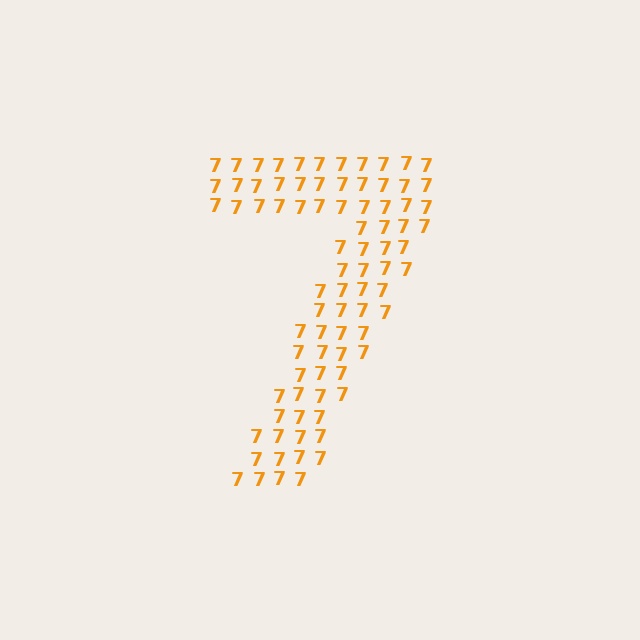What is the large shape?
The large shape is the digit 7.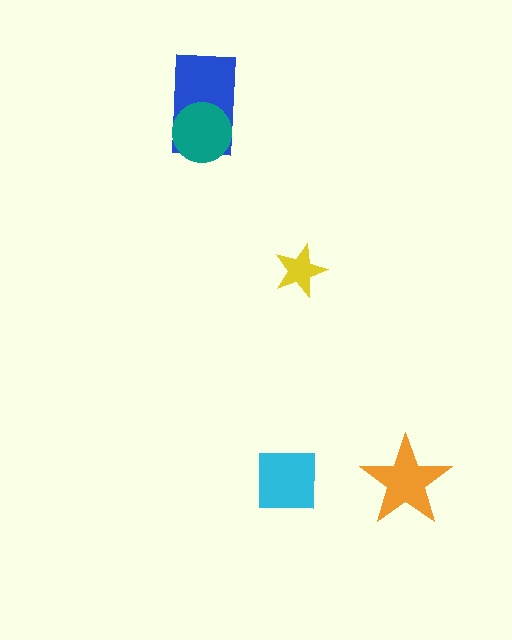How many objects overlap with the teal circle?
1 object overlaps with the teal circle.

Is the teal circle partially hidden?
No, no other shape covers it.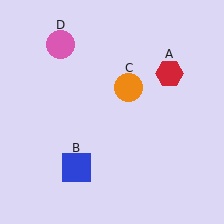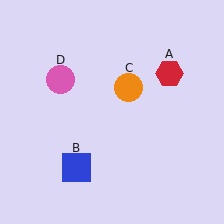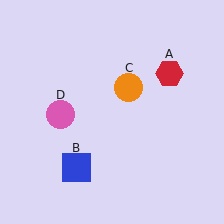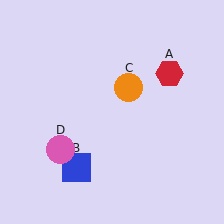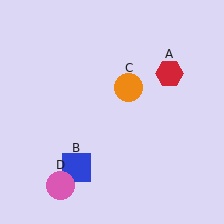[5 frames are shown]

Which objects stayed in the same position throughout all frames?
Red hexagon (object A) and blue square (object B) and orange circle (object C) remained stationary.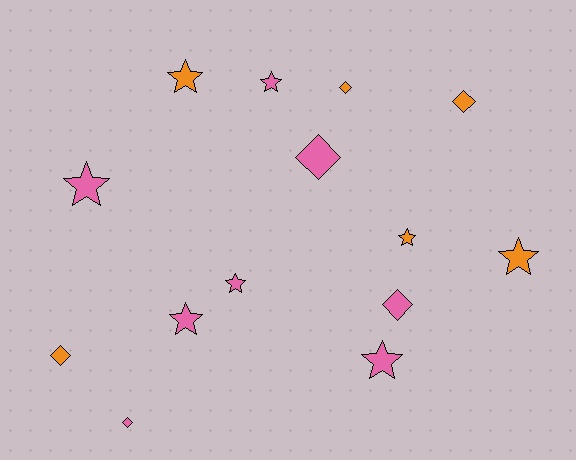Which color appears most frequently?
Pink, with 8 objects.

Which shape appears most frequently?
Star, with 8 objects.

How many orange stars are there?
There are 3 orange stars.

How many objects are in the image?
There are 14 objects.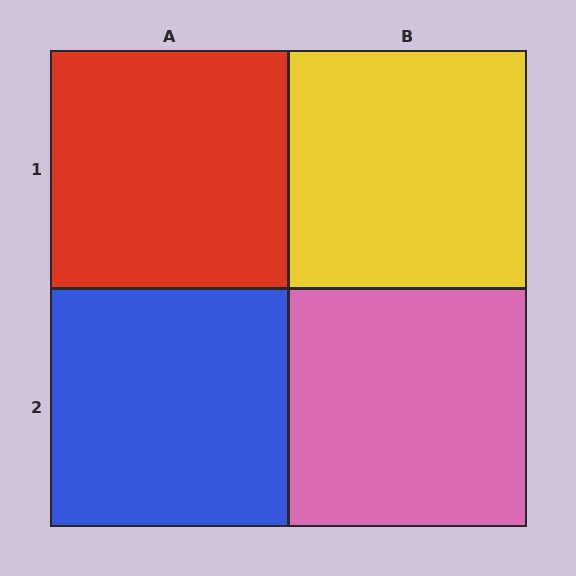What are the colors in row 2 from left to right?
Blue, pink.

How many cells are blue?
1 cell is blue.